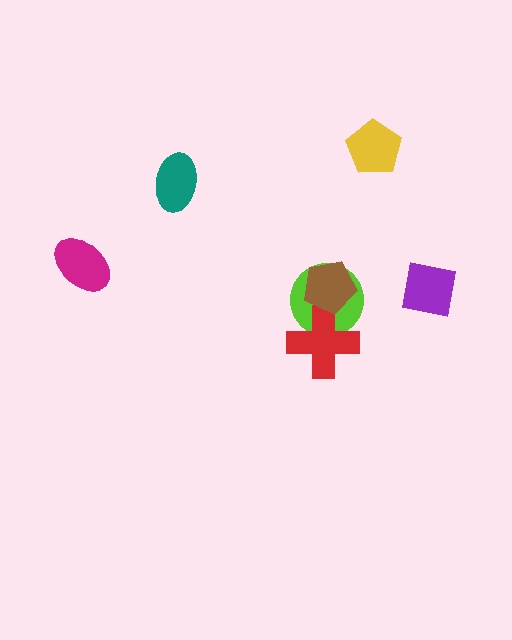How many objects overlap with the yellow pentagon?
0 objects overlap with the yellow pentagon.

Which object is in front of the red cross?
The brown pentagon is in front of the red cross.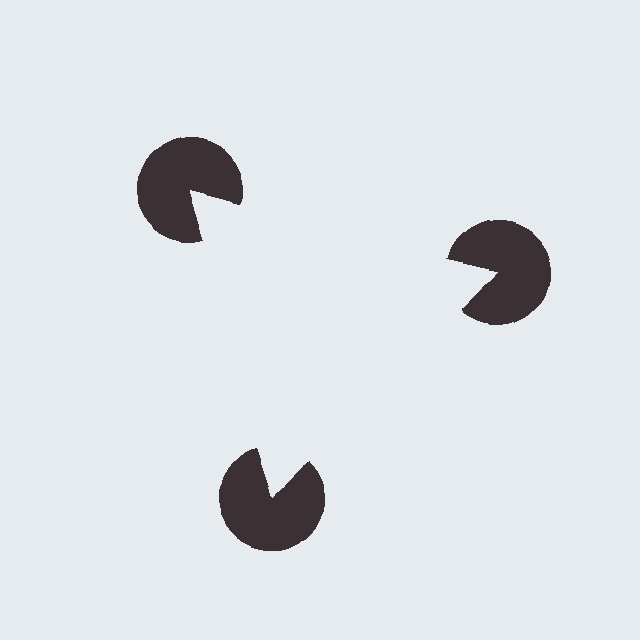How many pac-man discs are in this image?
There are 3 — one at each vertex of the illusory triangle.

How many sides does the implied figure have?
3 sides.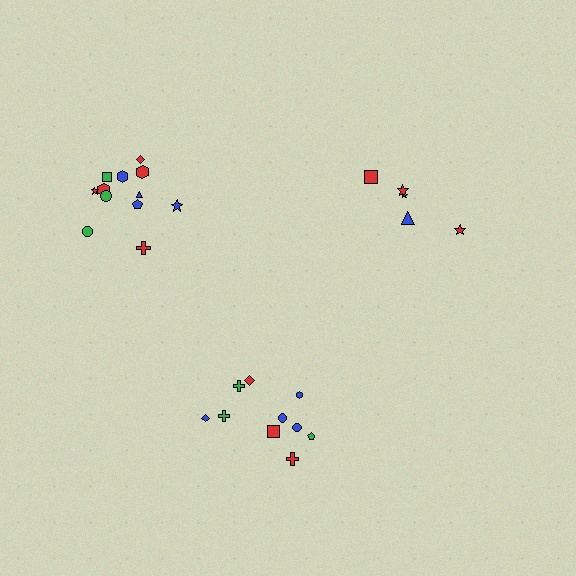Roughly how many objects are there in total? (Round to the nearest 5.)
Roughly 30 objects in total.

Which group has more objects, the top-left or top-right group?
The top-left group.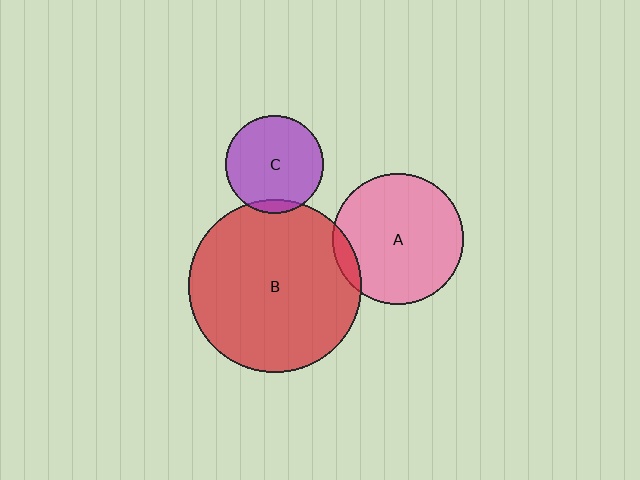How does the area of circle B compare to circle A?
Approximately 1.7 times.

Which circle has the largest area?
Circle B (red).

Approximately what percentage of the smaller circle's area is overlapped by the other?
Approximately 5%.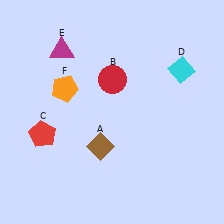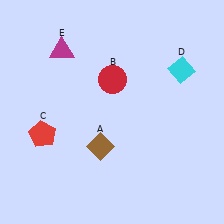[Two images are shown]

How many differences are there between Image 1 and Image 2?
There is 1 difference between the two images.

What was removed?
The orange pentagon (F) was removed in Image 2.